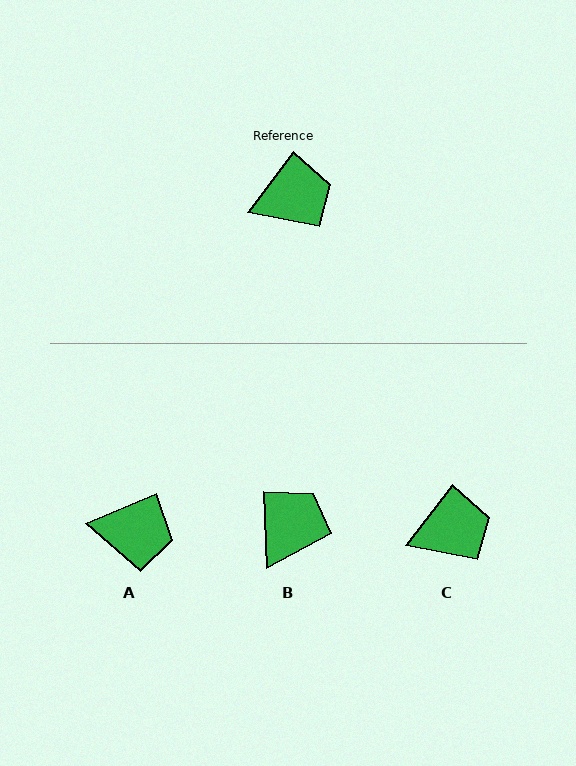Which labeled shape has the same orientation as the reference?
C.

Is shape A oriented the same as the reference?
No, it is off by about 30 degrees.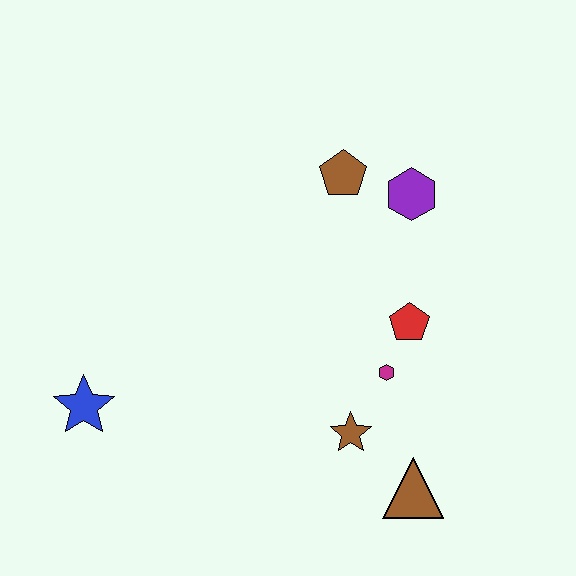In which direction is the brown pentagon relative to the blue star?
The brown pentagon is to the right of the blue star.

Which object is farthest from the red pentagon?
The blue star is farthest from the red pentagon.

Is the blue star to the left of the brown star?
Yes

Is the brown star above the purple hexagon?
No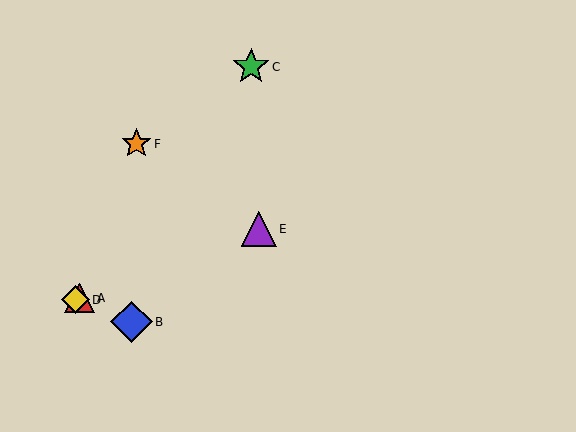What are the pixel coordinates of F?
Object F is at (136, 144).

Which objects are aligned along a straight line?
Objects A, D, E are aligned along a straight line.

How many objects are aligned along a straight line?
3 objects (A, D, E) are aligned along a straight line.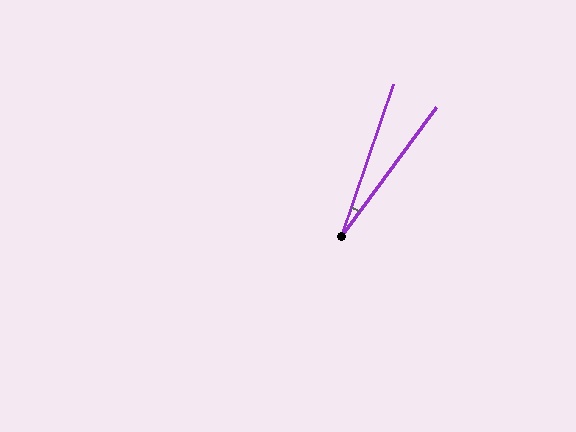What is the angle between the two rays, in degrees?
Approximately 17 degrees.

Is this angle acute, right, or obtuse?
It is acute.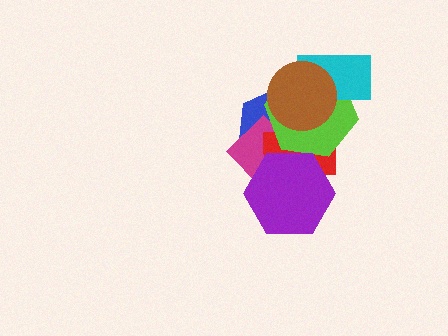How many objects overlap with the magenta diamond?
4 objects overlap with the magenta diamond.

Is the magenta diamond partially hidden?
Yes, it is partially covered by another shape.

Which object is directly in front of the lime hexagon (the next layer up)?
The cyan rectangle is directly in front of the lime hexagon.